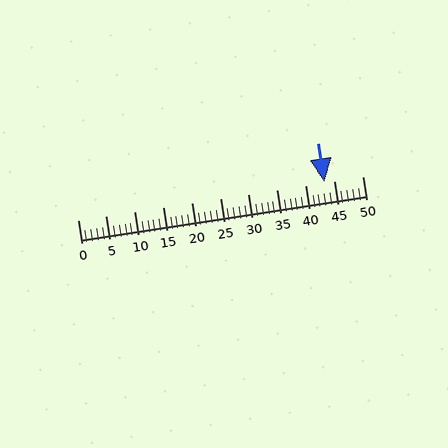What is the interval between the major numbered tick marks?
The major tick marks are spaced 5 units apart.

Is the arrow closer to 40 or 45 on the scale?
The arrow is closer to 45.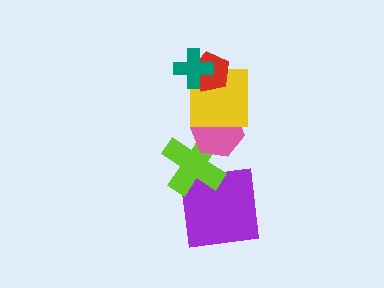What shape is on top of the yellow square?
The red pentagon is on top of the yellow square.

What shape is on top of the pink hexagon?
The yellow square is on top of the pink hexagon.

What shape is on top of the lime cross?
The pink hexagon is on top of the lime cross.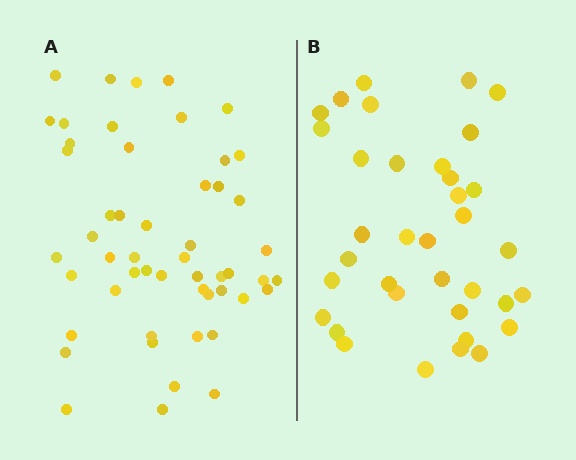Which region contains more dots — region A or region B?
Region A (the left region) has more dots.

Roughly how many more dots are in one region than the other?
Region A has approximately 15 more dots than region B.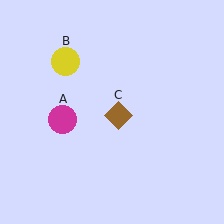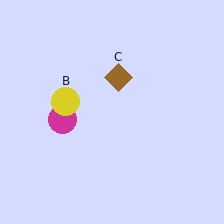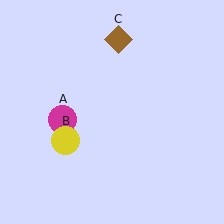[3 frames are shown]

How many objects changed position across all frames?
2 objects changed position: yellow circle (object B), brown diamond (object C).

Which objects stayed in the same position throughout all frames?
Magenta circle (object A) remained stationary.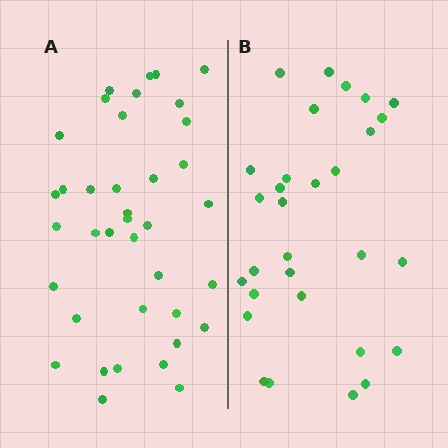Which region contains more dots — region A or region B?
Region A (the left region) has more dots.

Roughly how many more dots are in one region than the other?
Region A has roughly 8 or so more dots than region B.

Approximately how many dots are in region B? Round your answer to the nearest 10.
About 30 dots.